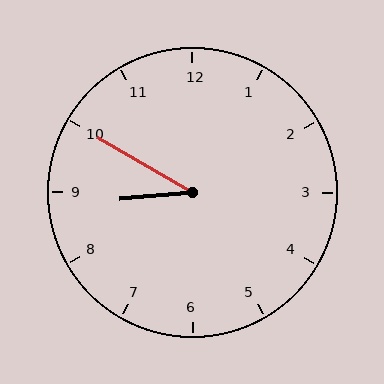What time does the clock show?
8:50.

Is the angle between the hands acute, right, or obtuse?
It is acute.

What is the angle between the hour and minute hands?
Approximately 35 degrees.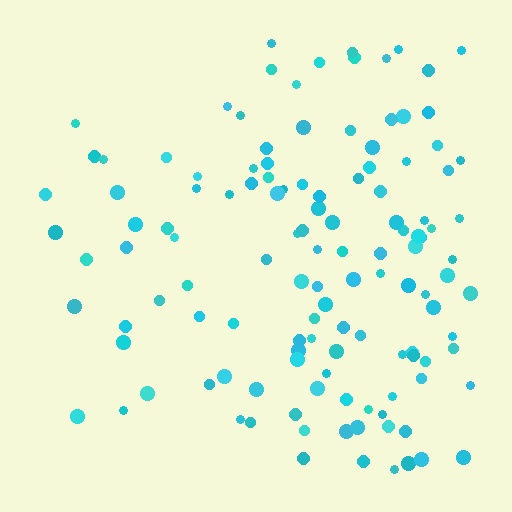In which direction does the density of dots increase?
From left to right, with the right side densest.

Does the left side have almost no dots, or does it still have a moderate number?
Still a moderate number, just noticeably fewer than the right.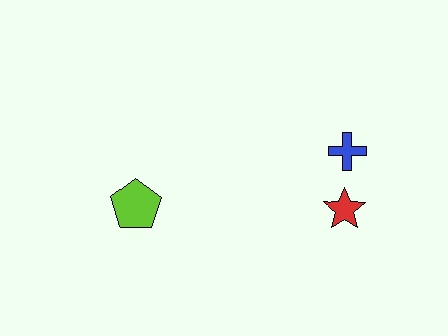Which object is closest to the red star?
The blue cross is closest to the red star.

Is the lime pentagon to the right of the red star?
No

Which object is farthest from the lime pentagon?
The blue cross is farthest from the lime pentagon.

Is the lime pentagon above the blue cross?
No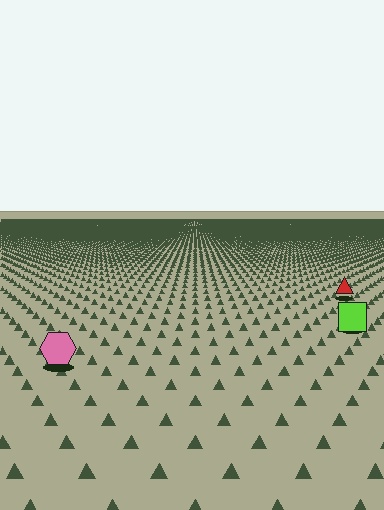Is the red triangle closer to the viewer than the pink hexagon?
No. The pink hexagon is closer — you can tell from the texture gradient: the ground texture is coarser near it.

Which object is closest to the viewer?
The pink hexagon is closest. The texture marks near it are larger and more spread out.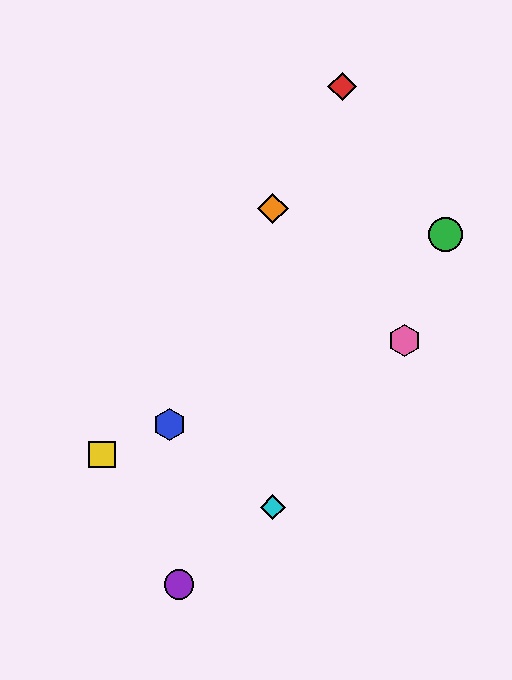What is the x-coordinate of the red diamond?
The red diamond is at x≈342.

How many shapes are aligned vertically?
2 shapes (the orange diamond, the cyan diamond) are aligned vertically.